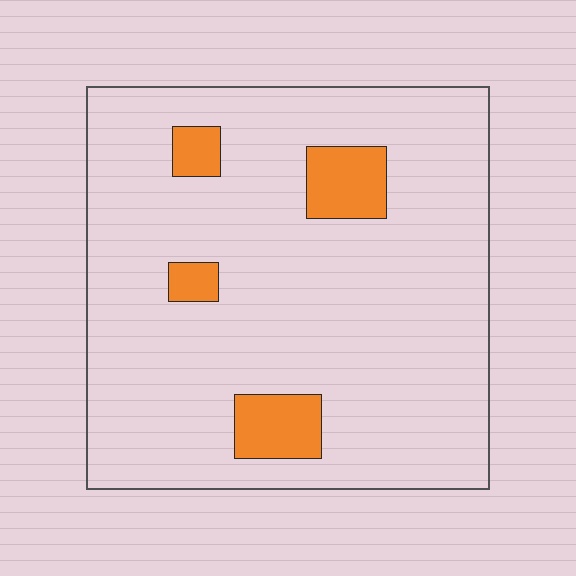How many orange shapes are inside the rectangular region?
4.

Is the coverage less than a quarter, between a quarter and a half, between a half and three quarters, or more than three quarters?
Less than a quarter.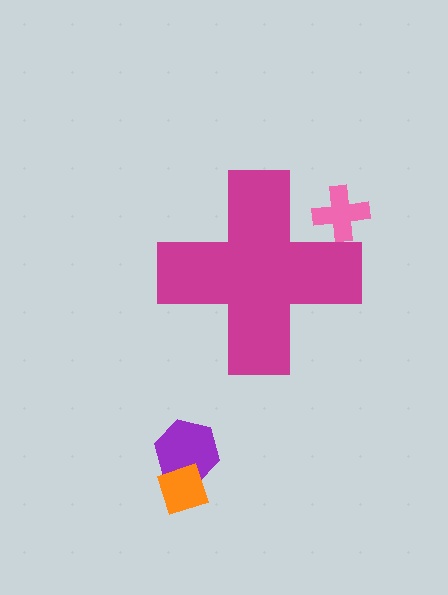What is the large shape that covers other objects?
A magenta cross.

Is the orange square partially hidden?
No, the orange square is fully visible.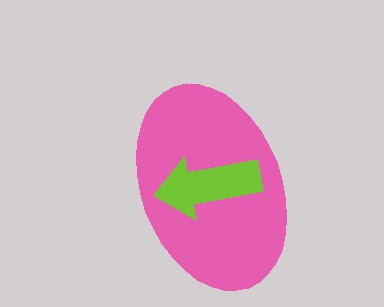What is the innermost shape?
The lime arrow.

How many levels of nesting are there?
2.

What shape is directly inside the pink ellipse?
The lime arrow.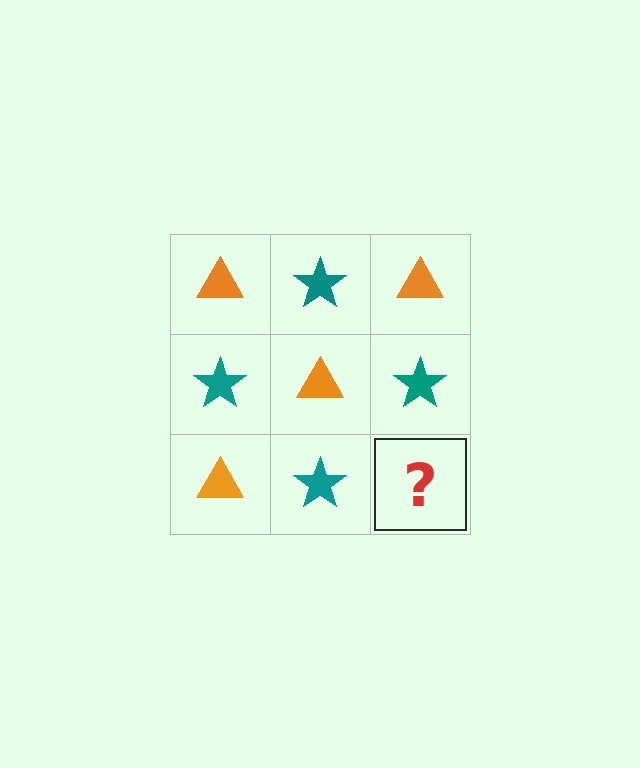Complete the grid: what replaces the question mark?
The question mark should be replaced with an orange triangle.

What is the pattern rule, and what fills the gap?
The rule is that it alternates orange triangle and teal star in a checkerboard pattern. The gap should be filled with an orange triangle.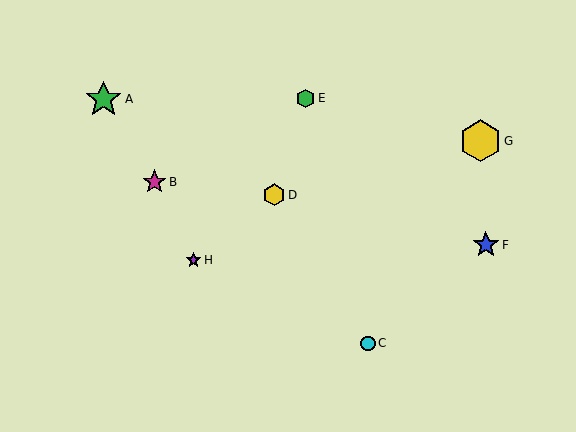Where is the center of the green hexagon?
The center of the green hexagon is at (306, 98).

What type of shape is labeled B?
Shape B is a magenta star.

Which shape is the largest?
The yellow hexagon (labeled G) is the largest.